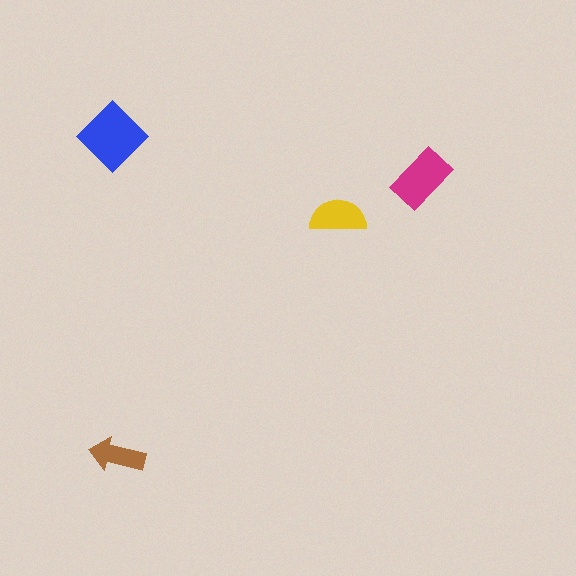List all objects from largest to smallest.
The blue diamond, the magenta rectangle, the yellow semicircle, the brown arrow.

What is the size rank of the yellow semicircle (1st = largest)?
3rd.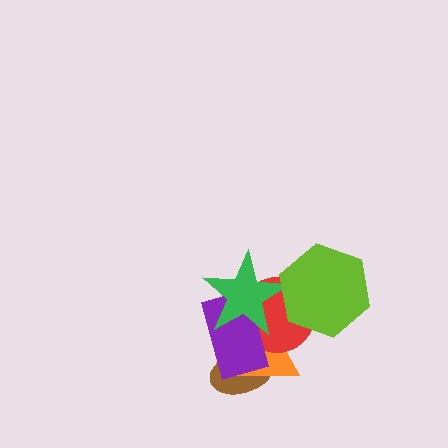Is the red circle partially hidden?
Yes, it is partially covered by another shape.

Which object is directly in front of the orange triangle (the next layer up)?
The red circle is directly in front of the orange triangle.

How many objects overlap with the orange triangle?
4 objects overlap with the orange triangle.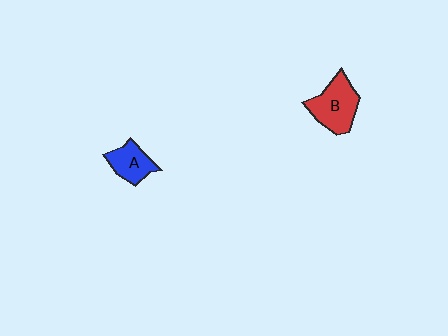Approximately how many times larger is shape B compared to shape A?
Approximately 1.5 times.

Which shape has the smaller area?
Shape A (blue).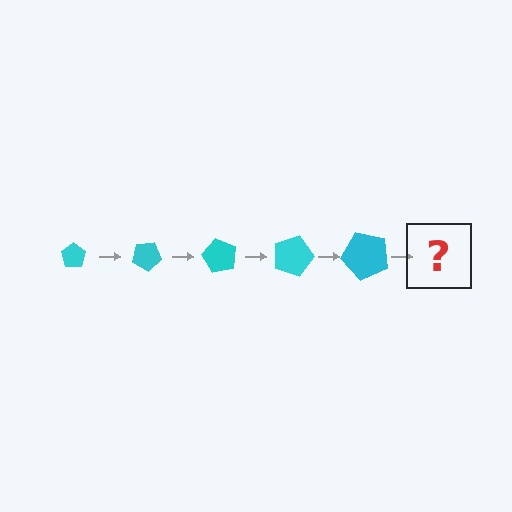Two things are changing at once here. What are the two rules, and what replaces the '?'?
The two rules are that the pentagon grows larger each step and it rotates 30 degrees each step. The '?' should be a pentagon, larger than the previous one and rotated 150 degrees from the start.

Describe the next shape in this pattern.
It should be a pentagon, larger than the previous one and rotated 150 degrees from the start.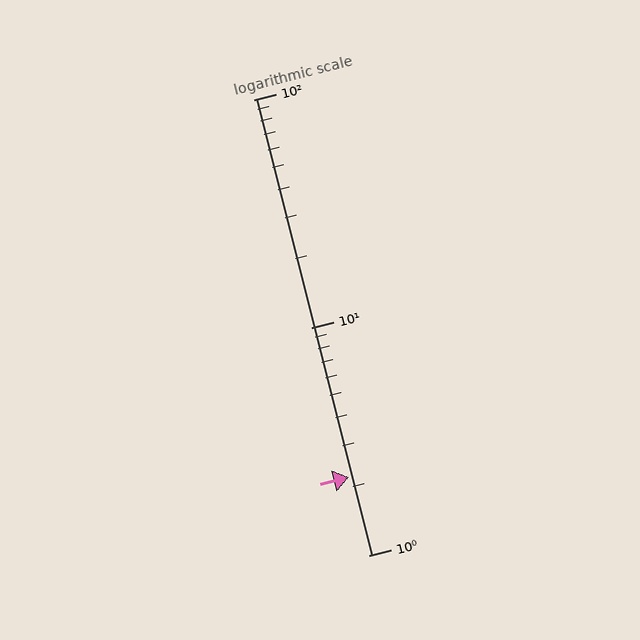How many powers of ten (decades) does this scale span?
The scale spans 2 decades, from 1 to 100.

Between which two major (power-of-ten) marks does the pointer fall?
The pointer is between 1 and 10.